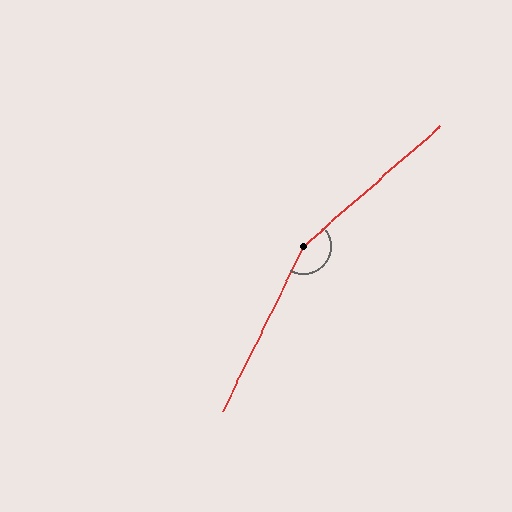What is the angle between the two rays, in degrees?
Approximately 157 degrees.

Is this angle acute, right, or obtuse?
It is obtuse.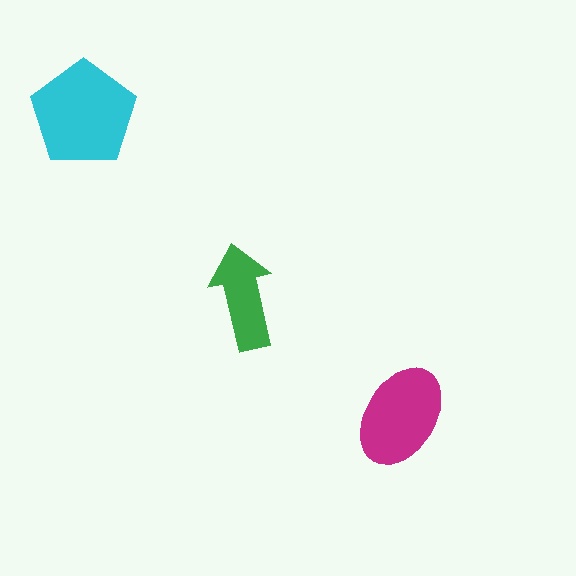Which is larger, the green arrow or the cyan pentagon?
The cyan pentagon.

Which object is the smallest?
The green arrow.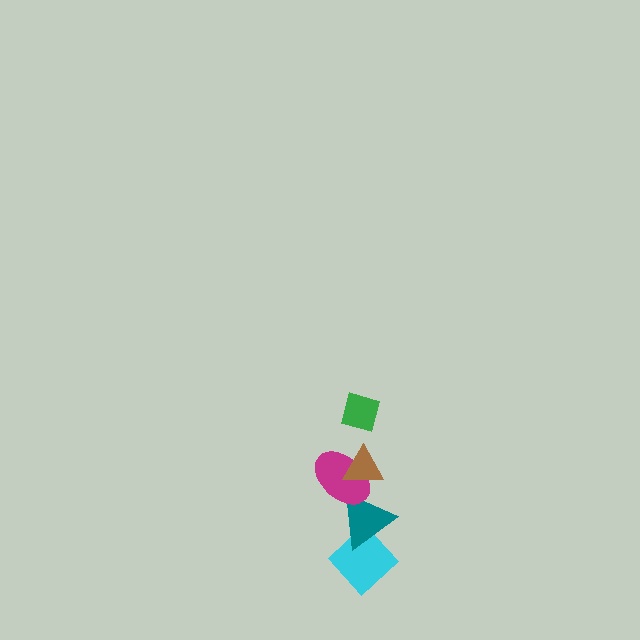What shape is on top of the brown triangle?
The green diamond is on top of the brown triangle.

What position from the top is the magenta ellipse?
The magenta ellipse is 3rd from the top.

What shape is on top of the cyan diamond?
The teal triangle is on top of the cyan diamond.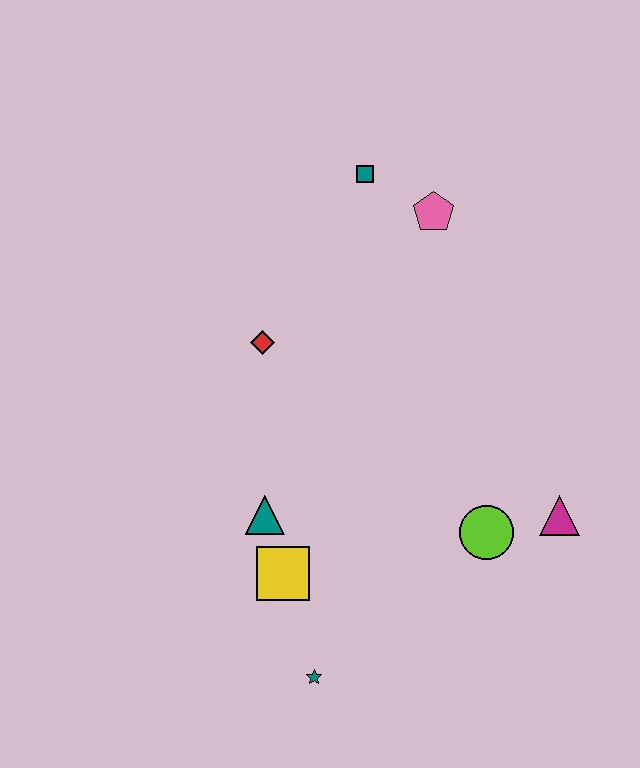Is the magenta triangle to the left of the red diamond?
No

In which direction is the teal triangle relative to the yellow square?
The teal triangle is above the yellow square.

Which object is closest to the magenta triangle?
The lime circle is closest to the magenta triangle.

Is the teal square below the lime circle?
No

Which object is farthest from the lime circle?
The teal square is farthest from the lime circle.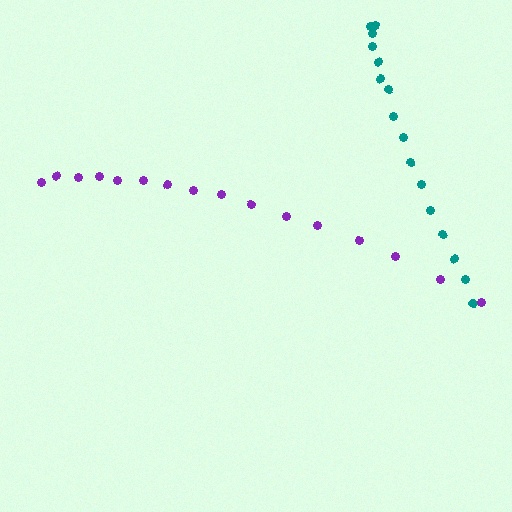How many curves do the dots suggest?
There are 2 distinct paths.